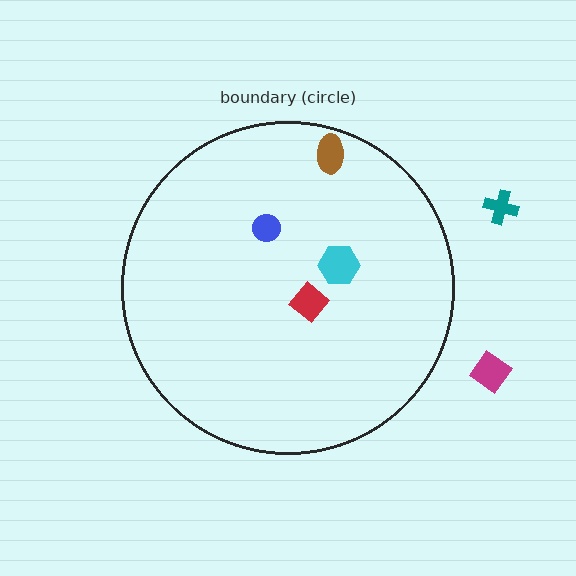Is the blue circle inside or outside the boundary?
Inside.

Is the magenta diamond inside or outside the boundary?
Outside.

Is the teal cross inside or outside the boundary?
Outside.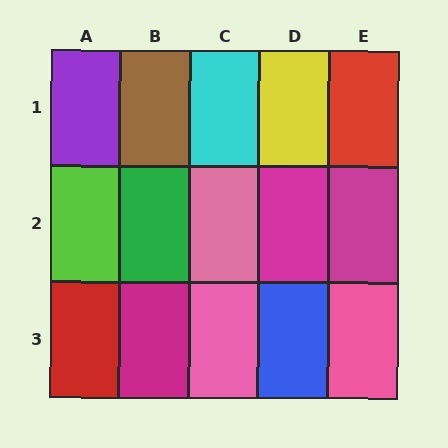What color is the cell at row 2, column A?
Lime.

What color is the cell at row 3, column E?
Pink.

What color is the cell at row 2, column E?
Magenta.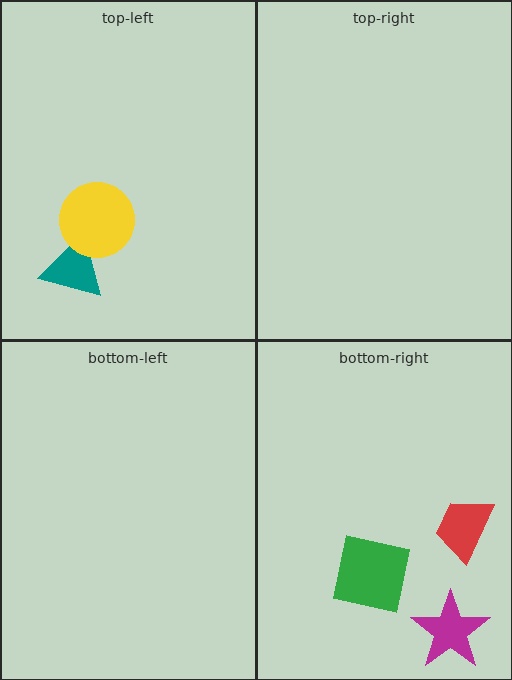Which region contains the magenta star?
The bottom-right region.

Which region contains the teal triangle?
The top-left region.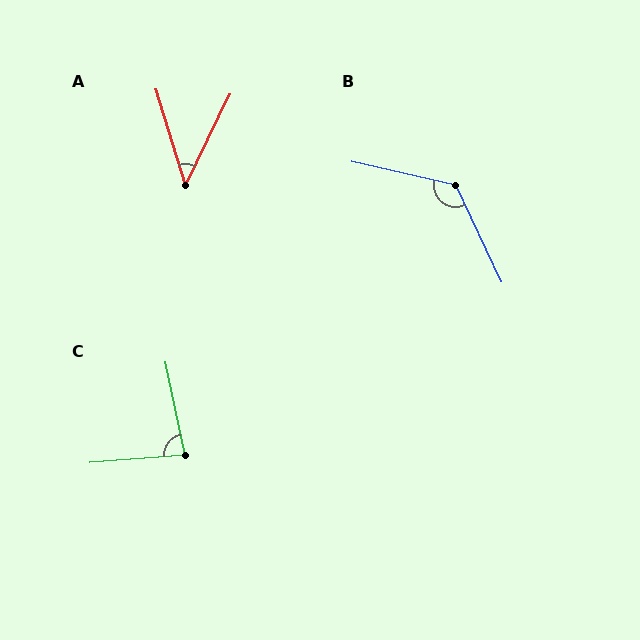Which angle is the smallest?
A, at approximately 43 degrees.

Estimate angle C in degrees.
Approximately 83 degrees.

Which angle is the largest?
B, at approximately 128 degrees.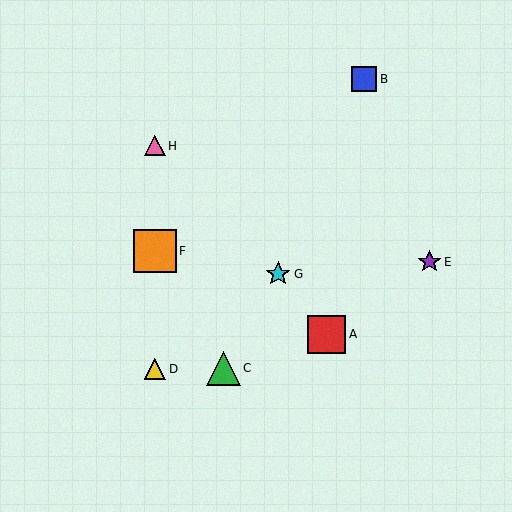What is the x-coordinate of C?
Object C is at x≈223.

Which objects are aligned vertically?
Objects D, F, H are aligned vertically.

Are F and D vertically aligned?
Yes, both are at x≈155.